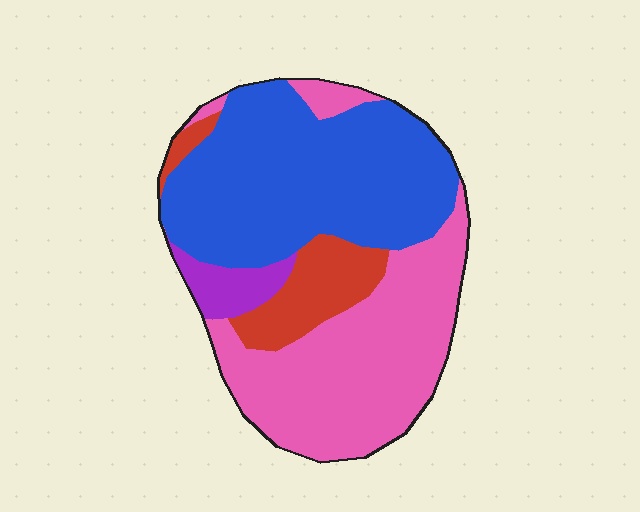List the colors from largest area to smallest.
From largest to smallest: blue, pink, red, purple.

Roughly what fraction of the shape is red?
Red takes up about one eighth (1/8) of the shape.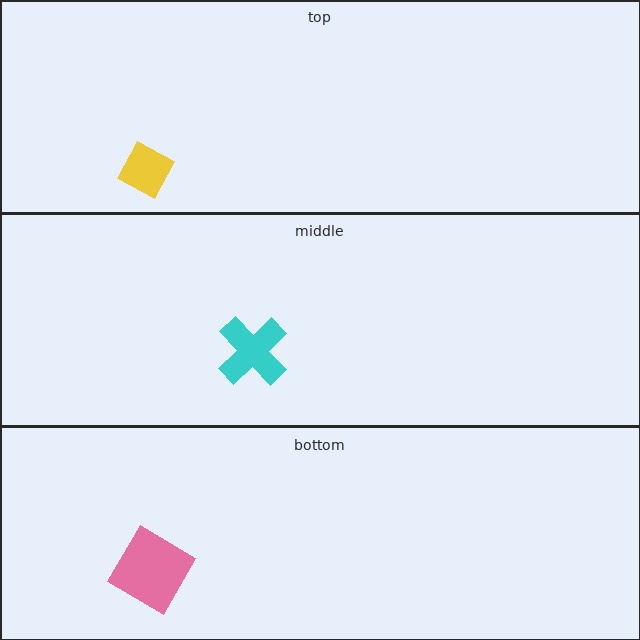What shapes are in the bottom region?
The pink diamond.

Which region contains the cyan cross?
The middle region.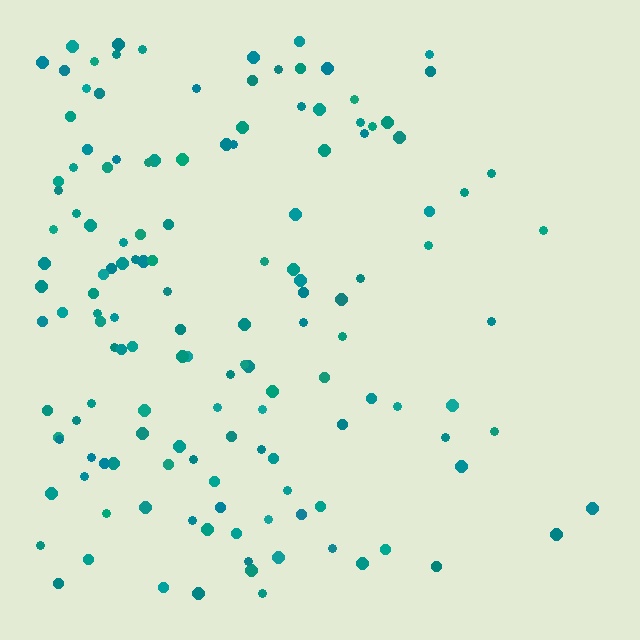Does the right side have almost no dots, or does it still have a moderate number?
Still a moderate number, just noticeably fewer than the left.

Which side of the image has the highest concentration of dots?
The left.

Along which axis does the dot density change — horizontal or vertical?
Horizontal.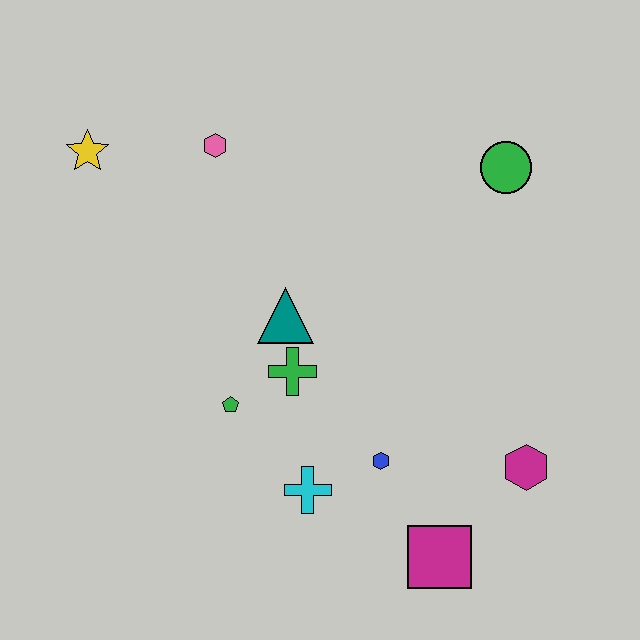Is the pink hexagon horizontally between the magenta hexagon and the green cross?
No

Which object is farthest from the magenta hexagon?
The yellow star is farthest from the magenta hexagon.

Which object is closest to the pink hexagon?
The yellow star is closest to the pink hexagon.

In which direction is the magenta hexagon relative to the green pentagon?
The magenta hexagon is to the right of the green pentagon.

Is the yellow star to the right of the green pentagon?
No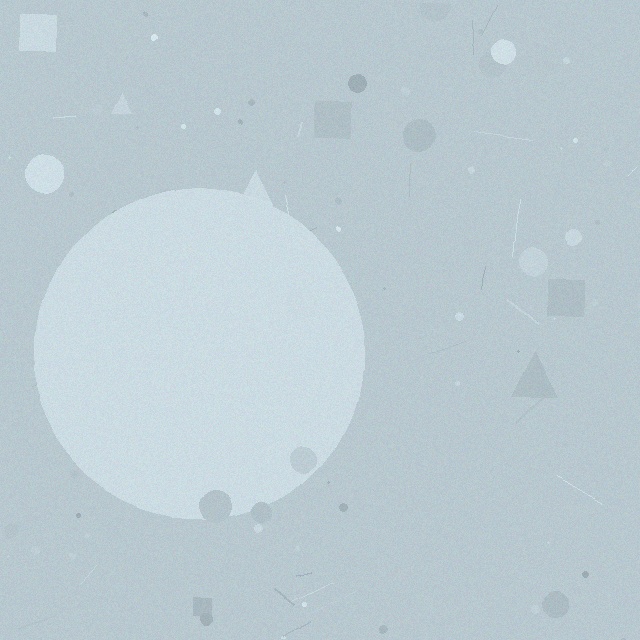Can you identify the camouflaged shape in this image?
The camouflaged shape is a circle.